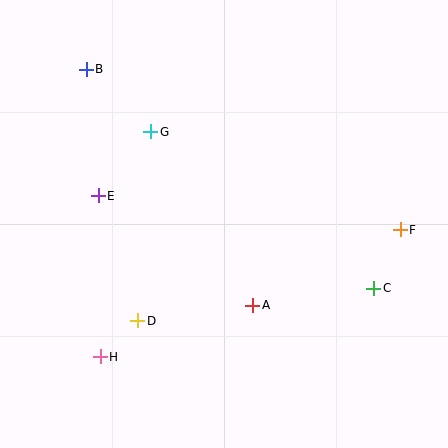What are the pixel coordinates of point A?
Point A is at (253, 305).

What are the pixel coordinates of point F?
Point F is at (400, 230).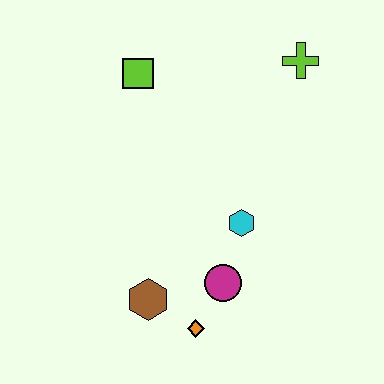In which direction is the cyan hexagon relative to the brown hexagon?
The cyan hexagon is to the right of the brown hexagon.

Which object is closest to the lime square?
The lime cross is closest to the lime square.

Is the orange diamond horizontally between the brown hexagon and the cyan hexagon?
Yes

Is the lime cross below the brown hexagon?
No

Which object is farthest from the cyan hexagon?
The lime square is farthest from the cyan hexagon.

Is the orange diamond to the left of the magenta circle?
Yes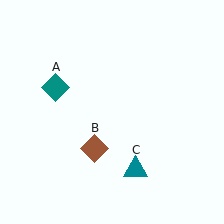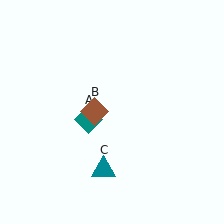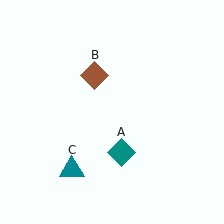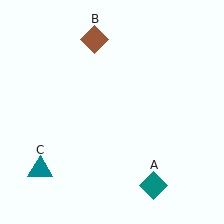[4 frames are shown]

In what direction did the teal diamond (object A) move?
The teal diamond (object A) moved down and to the right.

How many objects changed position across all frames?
3 objects changed position: teal diamond (object A), brown diamond (object B), teal triangle (object C).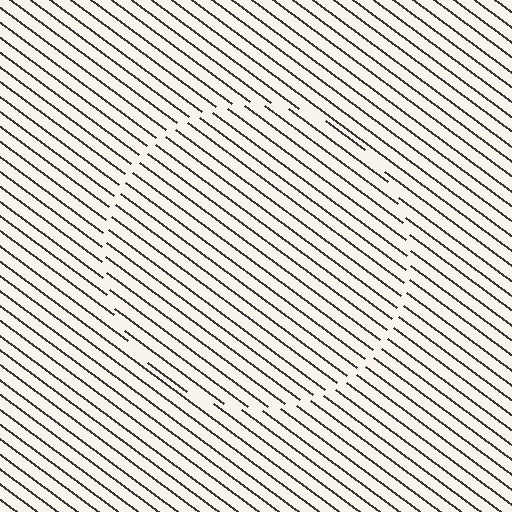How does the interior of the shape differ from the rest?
The interior of the shape contains the same grating, shifted by half a period — the contour is defined by the phase discontinuity where line-ends from the inner and outer gratings abut.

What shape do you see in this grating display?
An illusory circle. The interior of the shape contains the same grating, shifted by half a period — the contour is defined by the phase discontinuity where line-ends from the inner and outer gratings abut.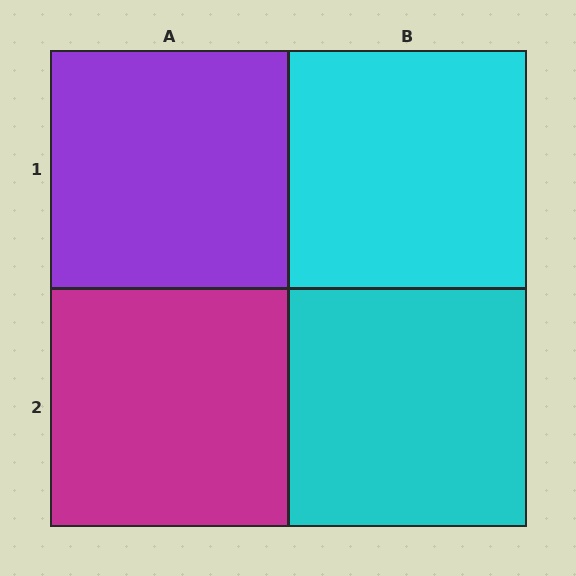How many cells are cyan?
2 cells are cyan.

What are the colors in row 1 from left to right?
Purple, cyan.